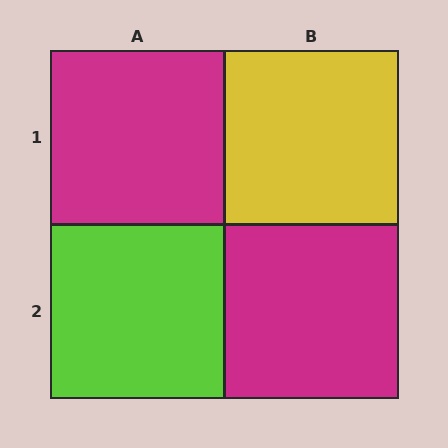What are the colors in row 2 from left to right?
Lime, magenta.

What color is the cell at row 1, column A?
Magenta.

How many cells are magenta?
2 cells are magenta.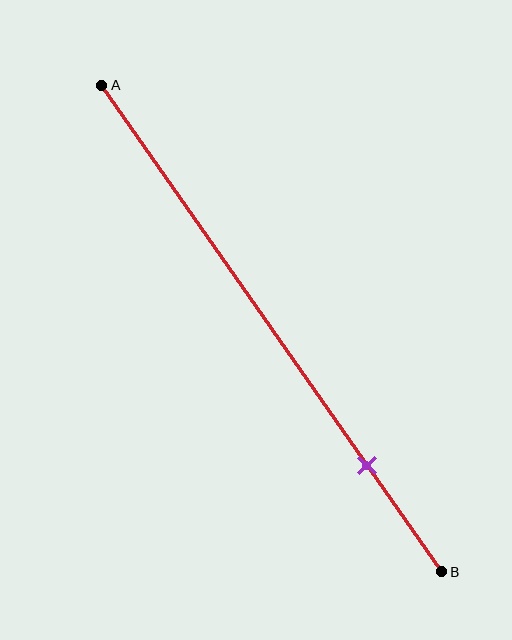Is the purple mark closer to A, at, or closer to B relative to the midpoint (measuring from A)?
The purple mark is closer to point B than the midpoint of segment AB.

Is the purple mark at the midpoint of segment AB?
No, the mark is at about 80% from A, not at the 50% midpoint.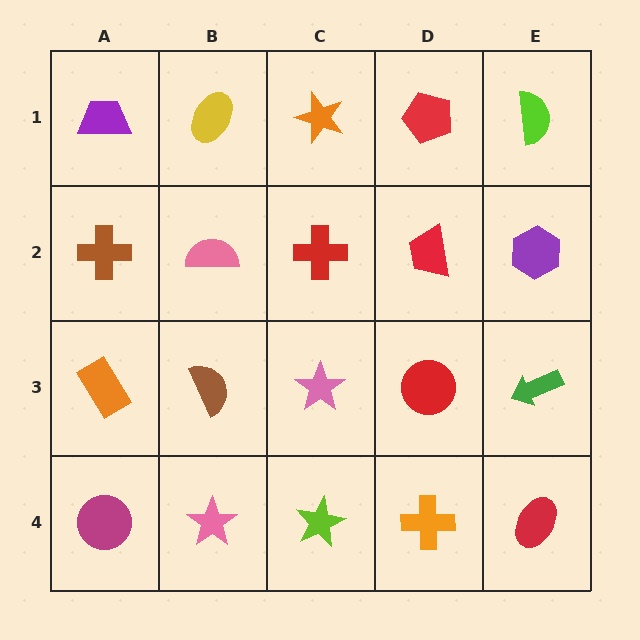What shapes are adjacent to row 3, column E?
A purple hexagon (row 2, column E), a red ellipse (row 4, column E), a red circle (row 3, column D).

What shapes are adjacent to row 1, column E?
A purple hexagon (row 2, column E), a red pentagon (row 1, column D).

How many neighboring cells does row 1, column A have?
2.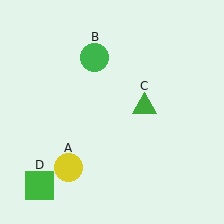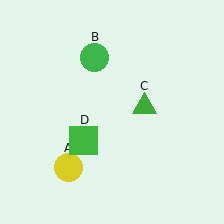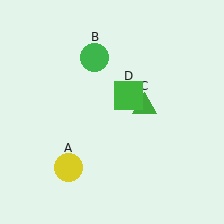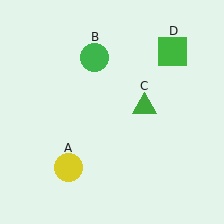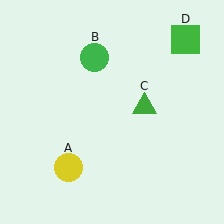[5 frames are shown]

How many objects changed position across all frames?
1 object changed position: green square (object D).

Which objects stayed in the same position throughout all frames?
Yellow circle (object A) and green circle (object B) and green triangle (object C) remained stationary.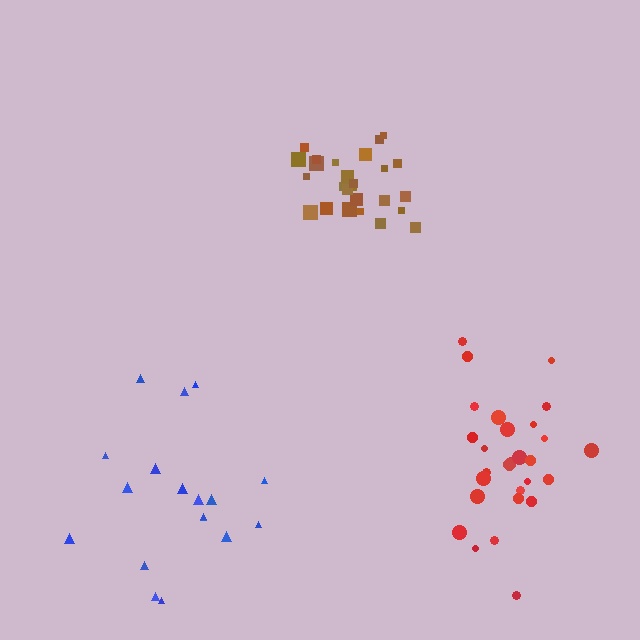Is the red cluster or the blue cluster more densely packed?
Red.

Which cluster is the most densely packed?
Brown.